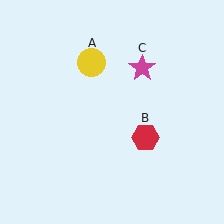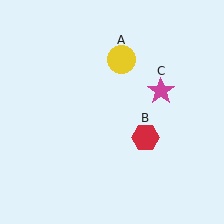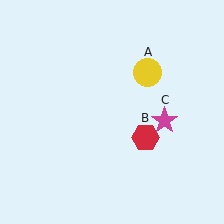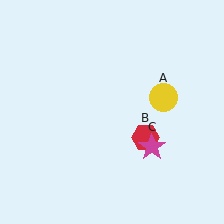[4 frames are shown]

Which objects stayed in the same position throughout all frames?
Red hexagon (object B) remained stationary.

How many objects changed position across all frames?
2 objects changed position: yellow circle (object A), magenta star (object C).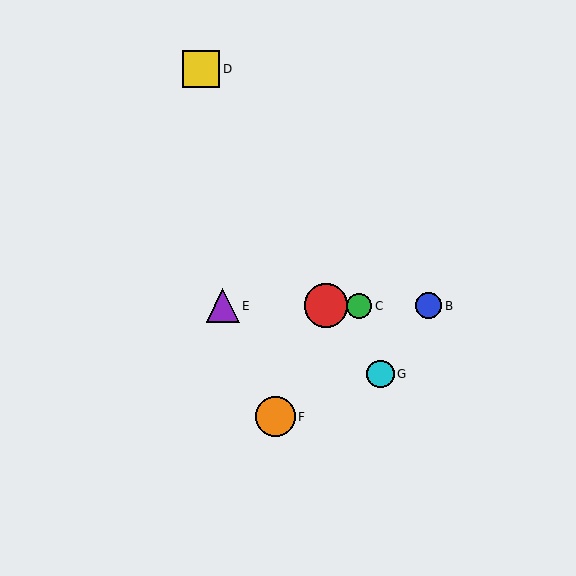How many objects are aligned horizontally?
4 objects (A, B, C, E) are aligned horizontally.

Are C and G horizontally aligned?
No, C is at y≈306 and G is at y≈374.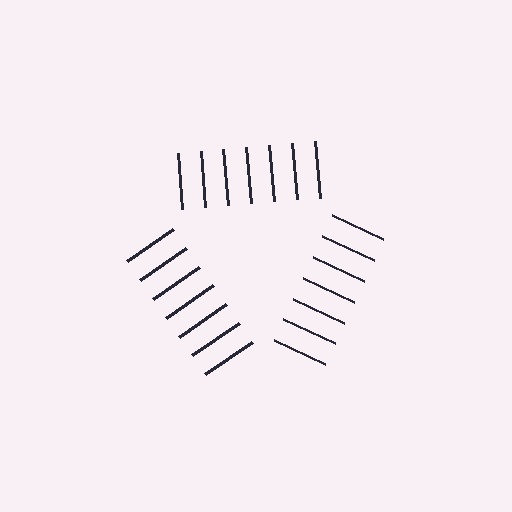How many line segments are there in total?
21 — 7 along each of the 3 edges.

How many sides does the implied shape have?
3 sides — the line-ends trace a triangle.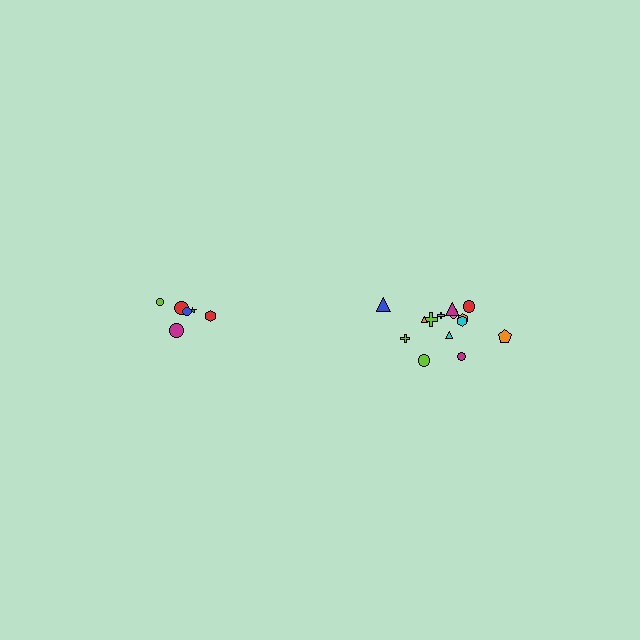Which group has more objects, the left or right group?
The right group.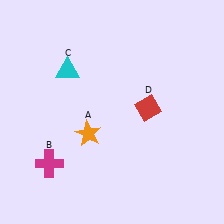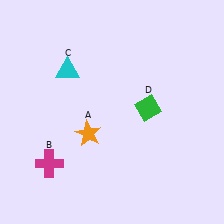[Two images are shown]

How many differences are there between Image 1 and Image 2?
There is 1 difference between the two images.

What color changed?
The diamond (D) changed from red in Image 1 to green in Image 2.